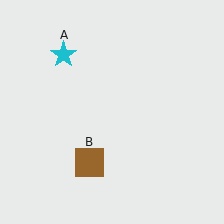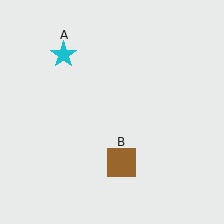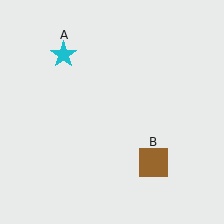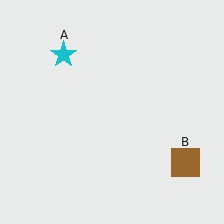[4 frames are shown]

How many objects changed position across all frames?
1 object changed position: brown square (object B).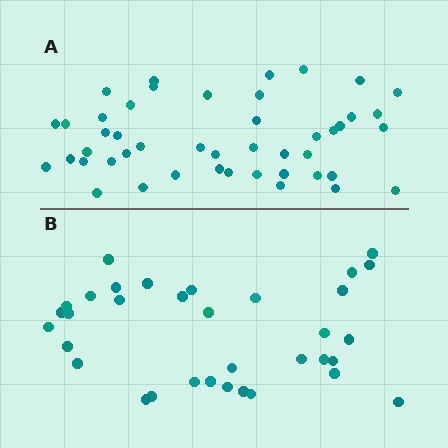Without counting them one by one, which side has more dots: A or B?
Region A (the top region) has more dots.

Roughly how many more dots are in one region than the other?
Region A has roughly 12 or so more dots than region B.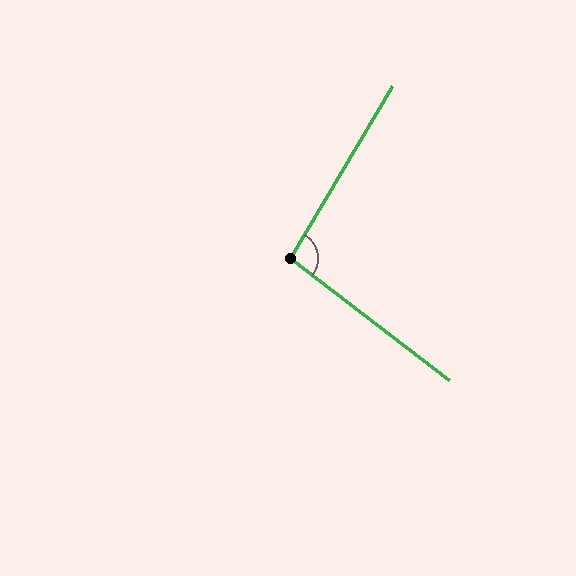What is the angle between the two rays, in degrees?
Approximately 97 degrees.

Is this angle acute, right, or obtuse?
It is obtuse.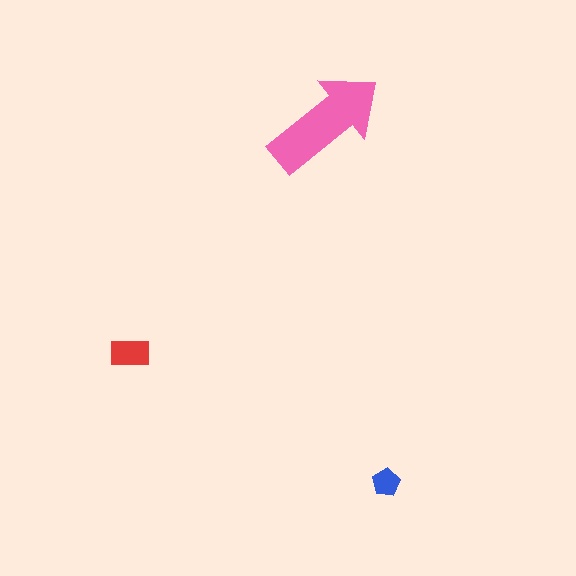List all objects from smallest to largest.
The blue pentagon, the red rectangle, the pink arrow.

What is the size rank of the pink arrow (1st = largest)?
1st.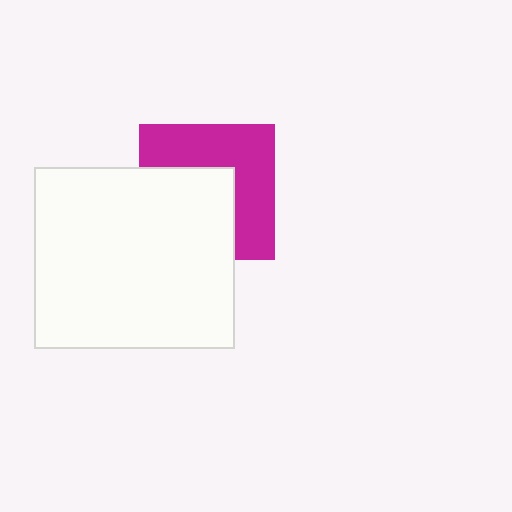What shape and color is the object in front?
The object in front is a white rectangle.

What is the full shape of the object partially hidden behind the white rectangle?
The partially hidden object is a magenta square.